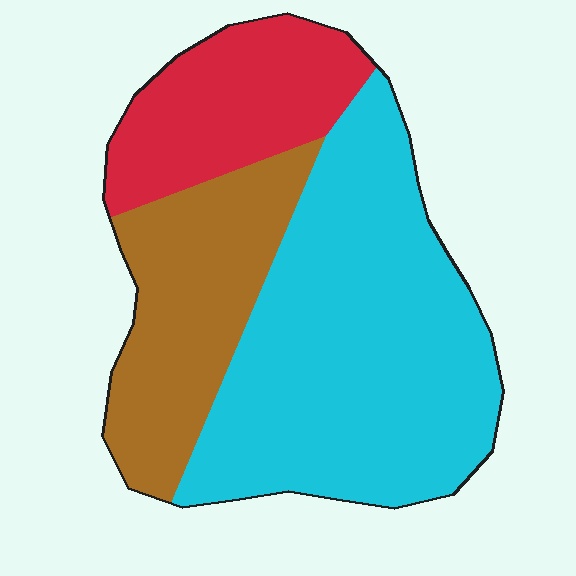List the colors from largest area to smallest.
From largest to smallest: cyan, brown, red.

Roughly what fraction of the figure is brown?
Brown covers roughly 25% of the figure.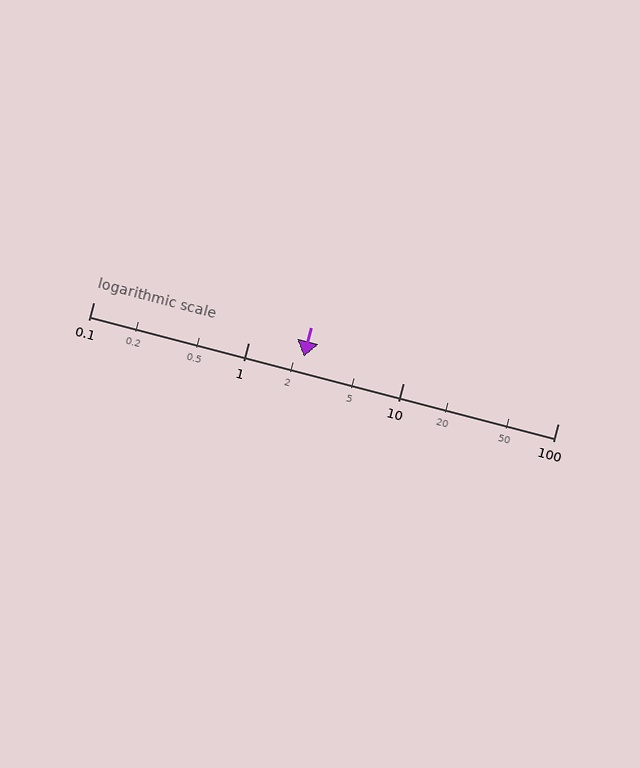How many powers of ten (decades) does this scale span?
The scale spans 3 decades, from 0.1 to 100.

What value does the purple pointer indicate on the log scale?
The pointer indicates approximately 2.3.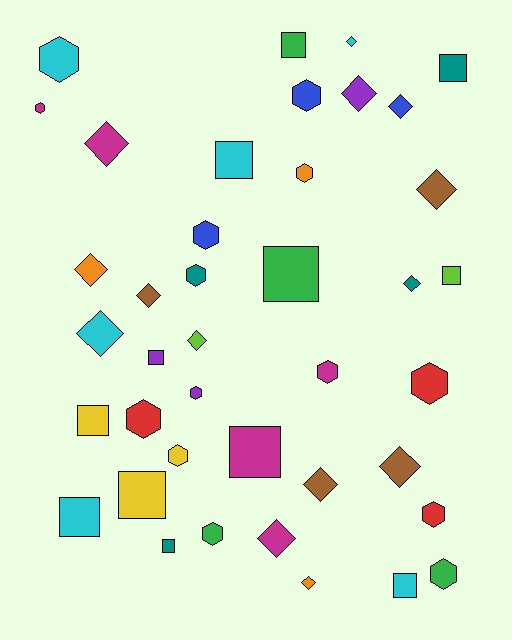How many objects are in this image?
There are 40 objects.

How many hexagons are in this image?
There are 14 hexagons.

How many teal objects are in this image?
There are 4 teal objects.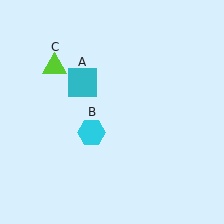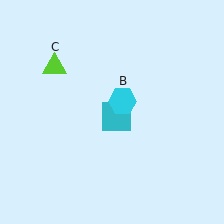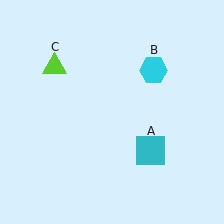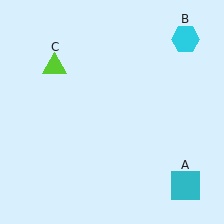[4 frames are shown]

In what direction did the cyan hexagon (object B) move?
The cyan hexagon (object B) moved up and to the right.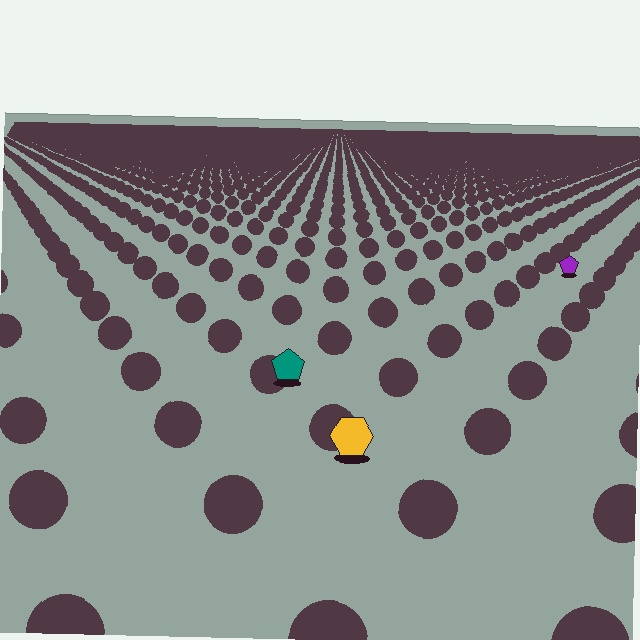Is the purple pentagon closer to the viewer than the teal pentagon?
No. The teal pentagon is closer — you can tell from the texture gradient: the ground texture is coarser near it.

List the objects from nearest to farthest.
From nearest to farthest: the yellow hexagon, the teal pentagon, the purple pentagon.